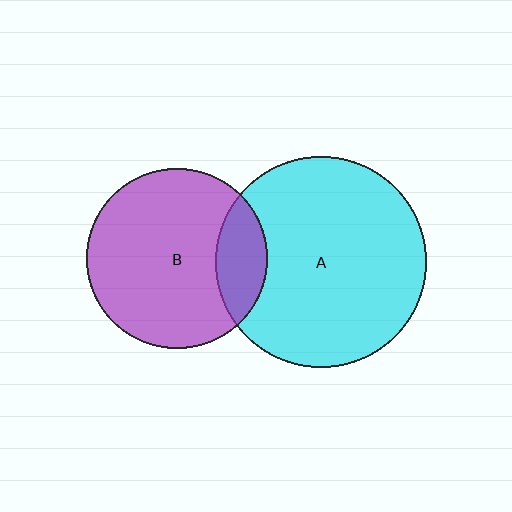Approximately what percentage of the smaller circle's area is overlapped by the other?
Approximately 20%.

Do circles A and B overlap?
Yes.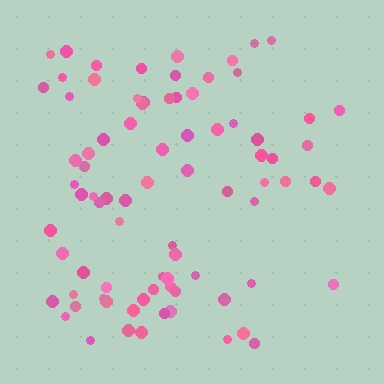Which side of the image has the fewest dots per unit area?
The right.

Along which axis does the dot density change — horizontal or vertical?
Horizontal.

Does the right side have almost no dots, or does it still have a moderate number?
Still a moderate number, just noticeably fewer than the left.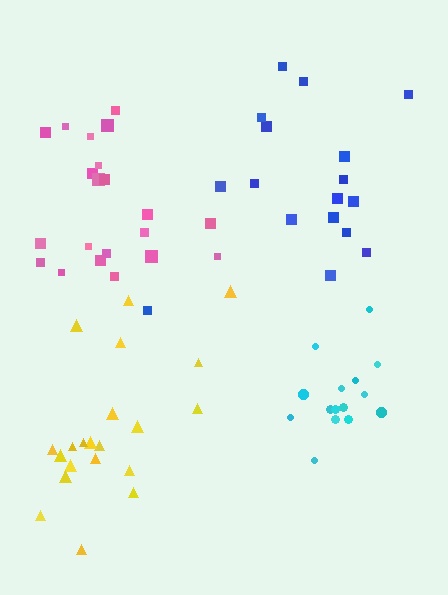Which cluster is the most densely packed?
Cyan.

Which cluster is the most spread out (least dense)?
Blue.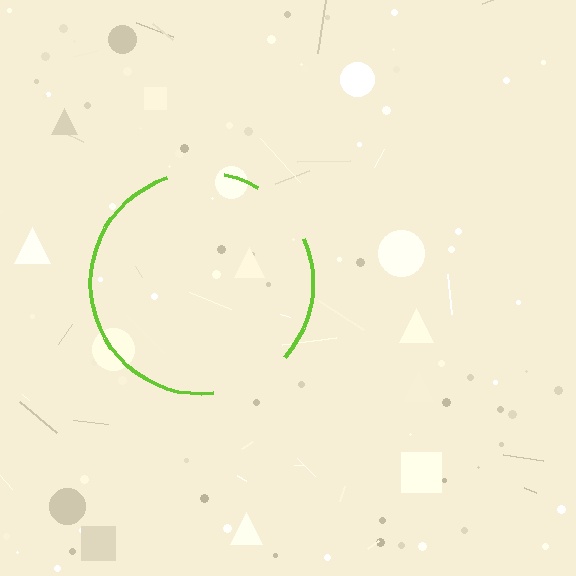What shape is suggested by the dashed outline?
The dashed outline suggests a circle.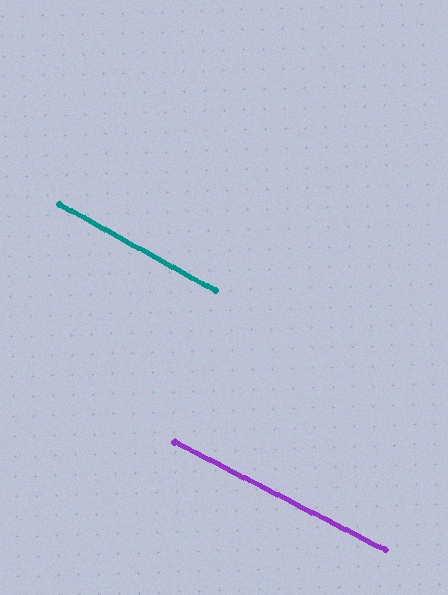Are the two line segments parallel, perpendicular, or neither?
Parallel — their directions differ by only 2.0°.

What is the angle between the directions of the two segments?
Approximately 2 degrees.